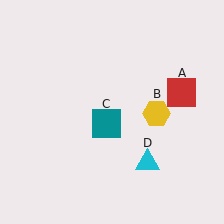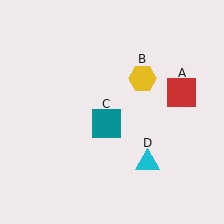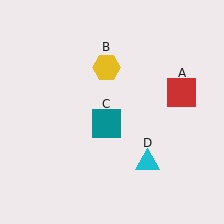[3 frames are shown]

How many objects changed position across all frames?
1 object changed position: yellow hexagon (object B).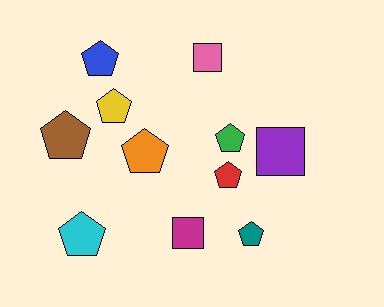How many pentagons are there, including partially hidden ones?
There are 8 pentagons.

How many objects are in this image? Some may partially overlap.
There are 11 objects.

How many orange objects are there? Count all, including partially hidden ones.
There is 1 orange object.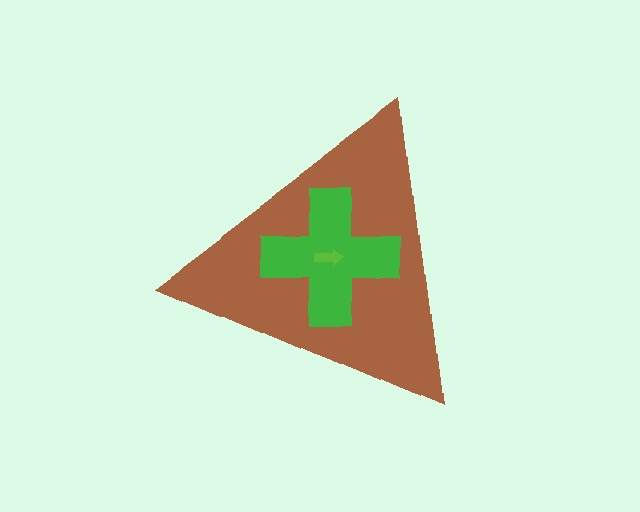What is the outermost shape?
The brown triangle.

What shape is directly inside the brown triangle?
The green cross.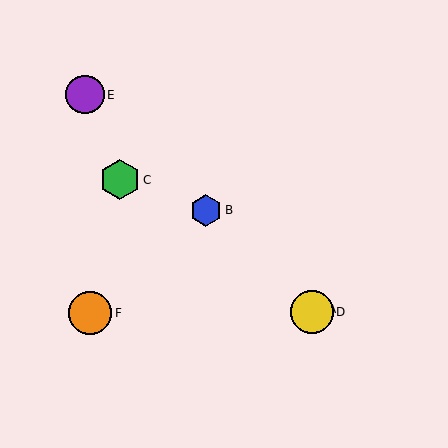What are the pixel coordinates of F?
Object F is at (90, 313).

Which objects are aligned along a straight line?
Objects A, B, D, E are aligned along a straight line.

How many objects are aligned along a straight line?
4 objects (A, B, D, E) are aligned along a straight line.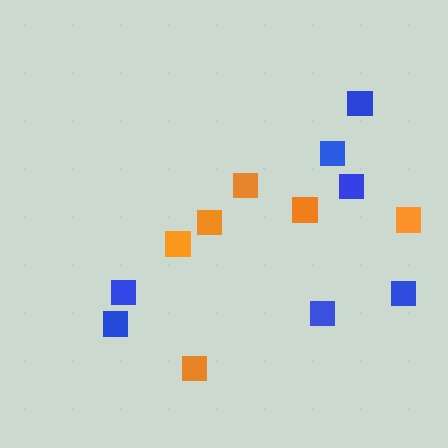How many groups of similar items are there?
There are 2 groups: one group of blue squares (7) and one group of orange squares (6).